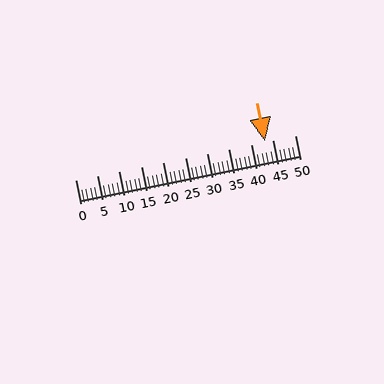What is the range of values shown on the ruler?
The ruler shows values from 0 to 50.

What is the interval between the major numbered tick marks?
The major tick marks are spaced 5 units apart.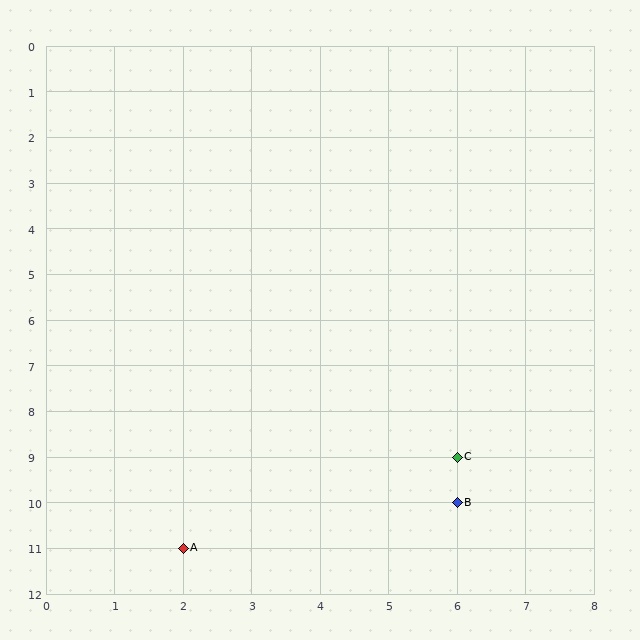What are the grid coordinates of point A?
Point A is at grid coordinates (2, 11).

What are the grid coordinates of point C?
Point C is at grid coordinates (6, 9).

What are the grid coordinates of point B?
Point B is at grid coordinates (6, 10).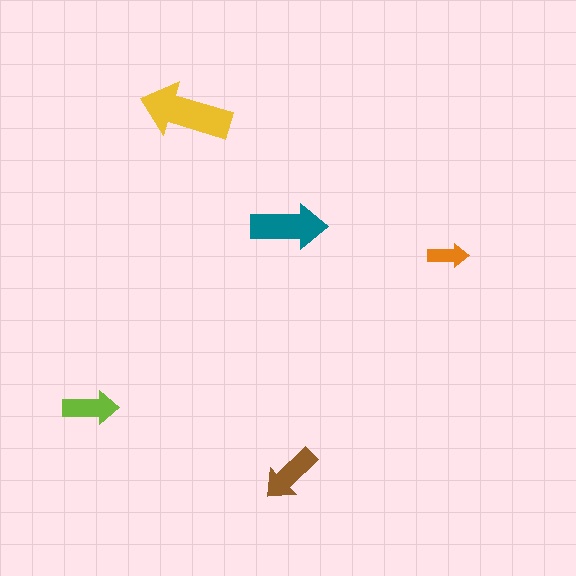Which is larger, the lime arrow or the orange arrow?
The lime one.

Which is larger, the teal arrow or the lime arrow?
The teal one.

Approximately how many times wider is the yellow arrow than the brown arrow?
About 1.5 times wider.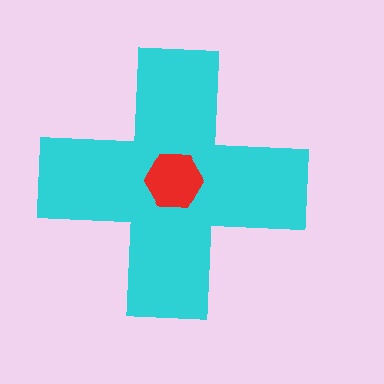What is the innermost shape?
The red hexagon.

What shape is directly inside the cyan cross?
The red hexagon.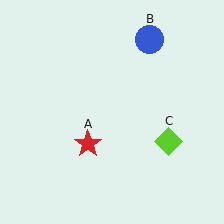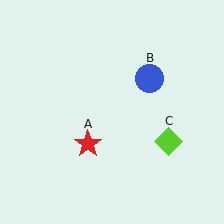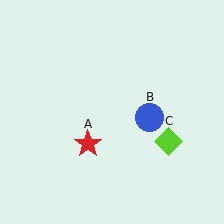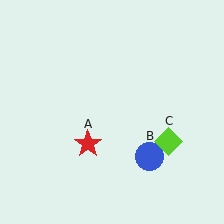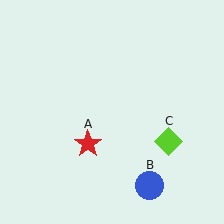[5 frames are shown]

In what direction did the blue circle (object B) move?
The blue circle (object B) moved down.